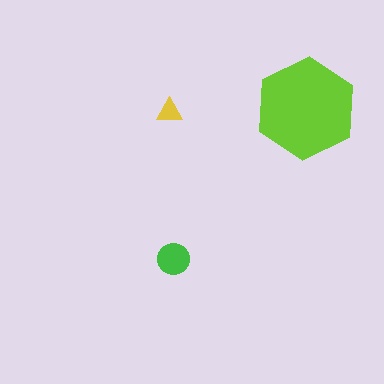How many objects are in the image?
There are 3 objects in the image.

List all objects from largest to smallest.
The lime hexagon, the green circle, the yellow triangle.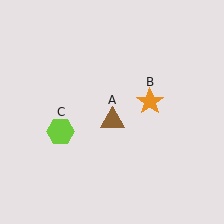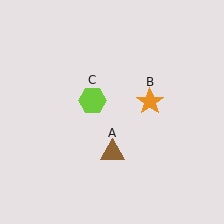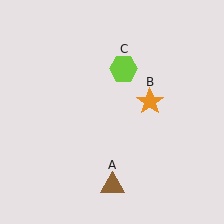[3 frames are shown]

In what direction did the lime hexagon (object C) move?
The lime hexagon (object C) moved up and to the right.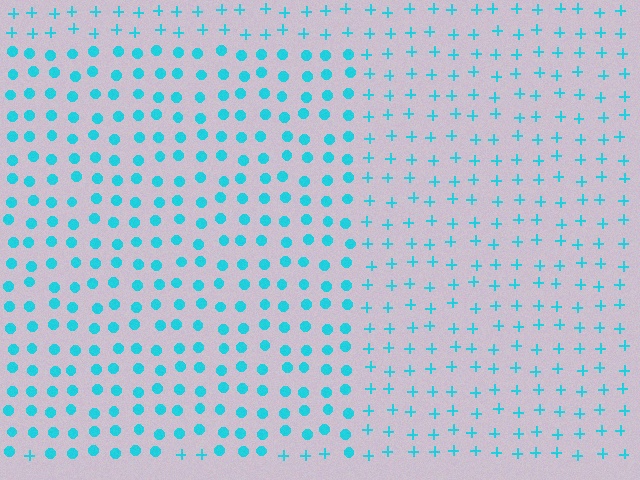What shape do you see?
I see a rectangle.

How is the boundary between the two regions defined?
The boundary is defined by a change in element shape: circles inside vs. plus signs outside. All elements share the same color and spacing.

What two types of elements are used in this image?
The image uses circles inside the rectangle region and plus signs outside it.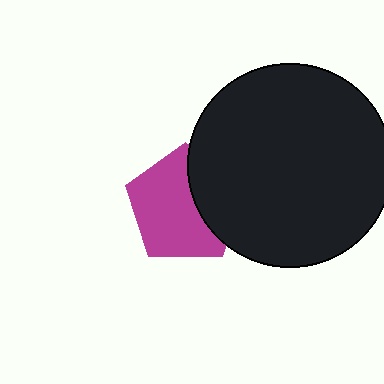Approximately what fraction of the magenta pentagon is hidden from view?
Roughly 34% of the magenta pentagon is hidden behind the black circle.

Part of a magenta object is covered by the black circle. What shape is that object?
It is a pentagon.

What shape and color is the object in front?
The object in front is a black circle.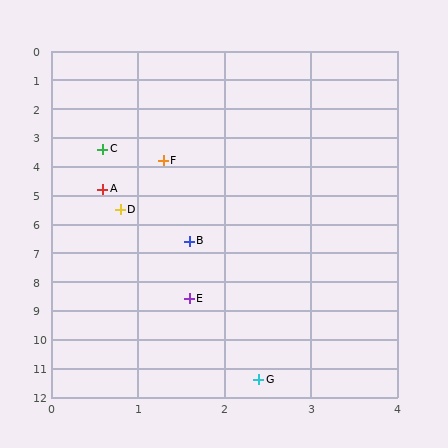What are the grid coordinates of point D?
Point D is at approximately (0.8, 5.5).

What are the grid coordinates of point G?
Point G is at approximately (2.4, 11.4).